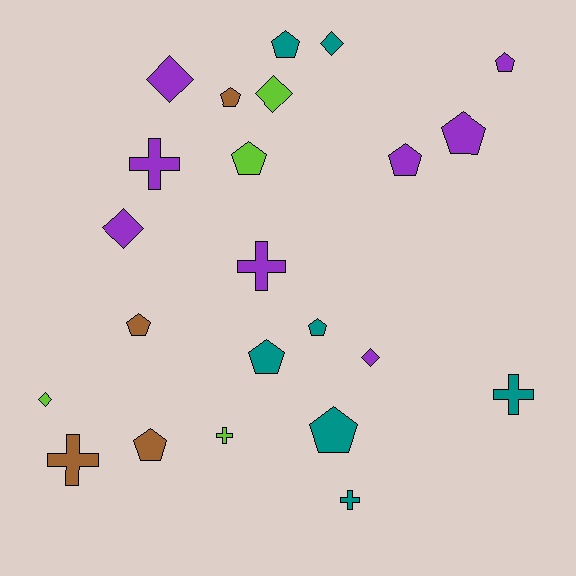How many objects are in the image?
There are 23 objects.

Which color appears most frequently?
Purple, with 8 objects.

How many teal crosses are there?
There are 2 teal crosses.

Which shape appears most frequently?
Pentagon, with 11 objects.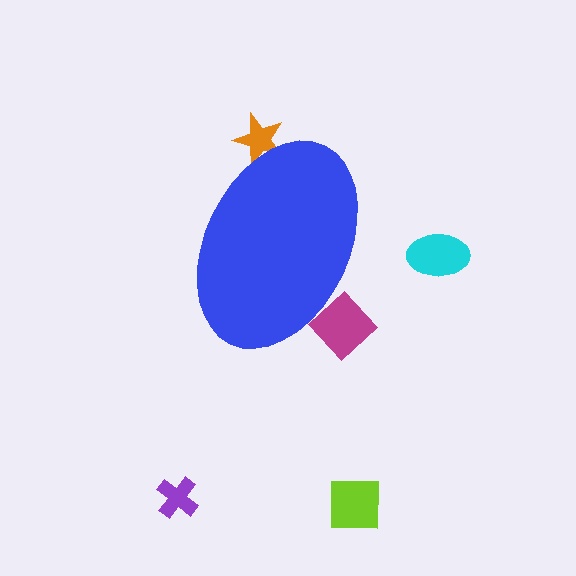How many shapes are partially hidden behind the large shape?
2 shapes are partially hidden.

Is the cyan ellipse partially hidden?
No, the cyan ellipse is fully visible.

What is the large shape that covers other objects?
A blue ellipse.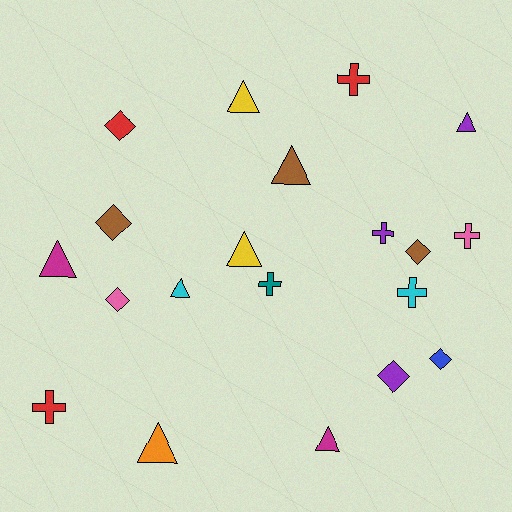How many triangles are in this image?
There are 8 triangles.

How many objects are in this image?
There are 20 objects.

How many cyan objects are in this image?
There are 2 cyan objects.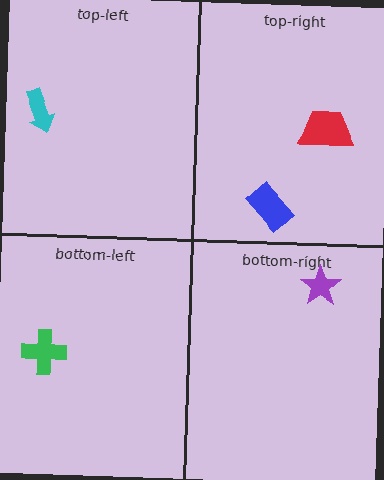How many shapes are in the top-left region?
1.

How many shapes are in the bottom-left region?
1.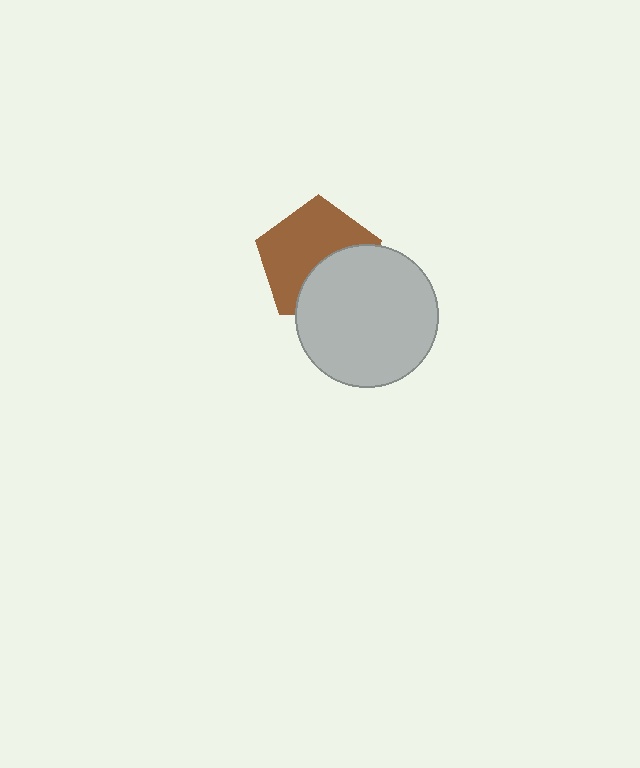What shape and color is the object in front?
The object in front is a light gray circle.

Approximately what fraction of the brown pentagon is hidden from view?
Roughly 39% of the brown pentagon is hidden behind the light gray circle.